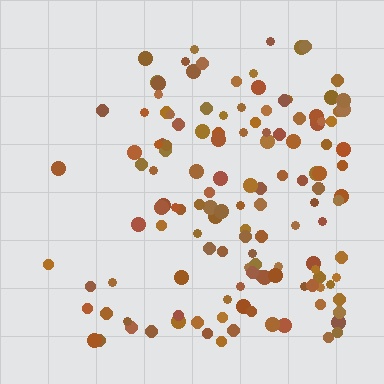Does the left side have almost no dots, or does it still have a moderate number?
Still a moderate number, just noticeably fewer than the right.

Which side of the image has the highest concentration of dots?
The right.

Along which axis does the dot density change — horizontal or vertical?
Horizontal.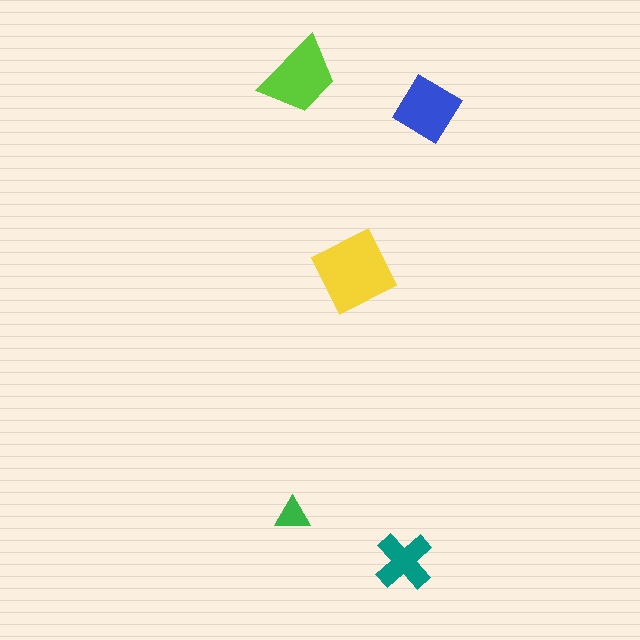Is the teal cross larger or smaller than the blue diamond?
Smaller.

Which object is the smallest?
The green triangle.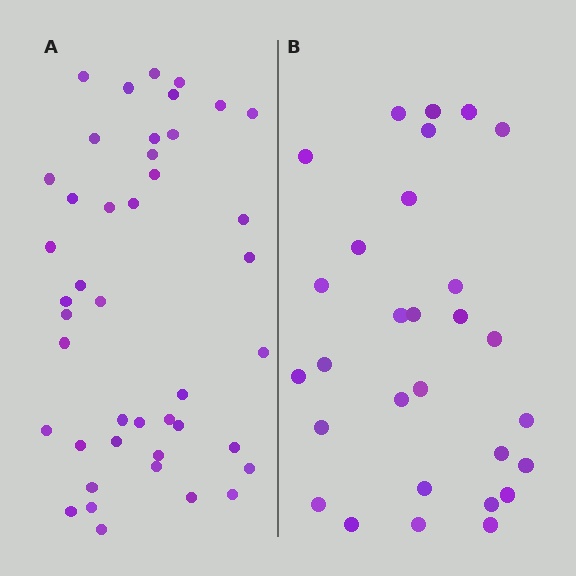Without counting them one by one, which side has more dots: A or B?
Region A (the left region) has more dots.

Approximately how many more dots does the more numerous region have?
Region A has approximately 15 more dots than region B.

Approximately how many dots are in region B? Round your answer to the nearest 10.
About 30 dots. (The exact count is 29, which rounds to 30.)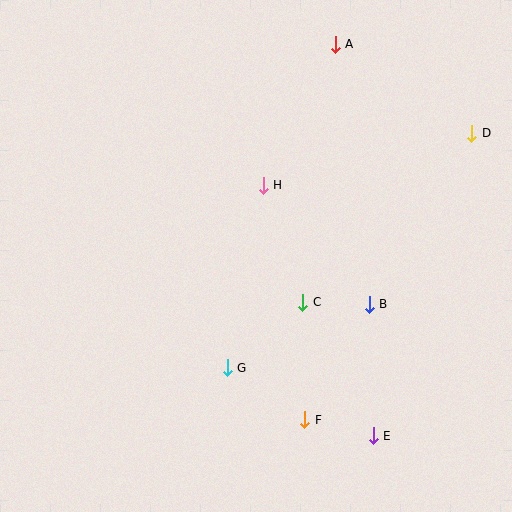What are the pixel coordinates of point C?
Point C is at (303, 302).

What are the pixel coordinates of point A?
Point A is at (335, 44).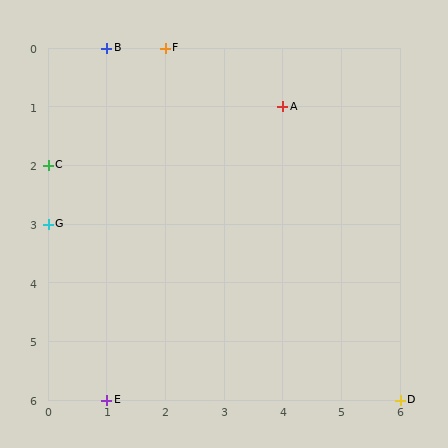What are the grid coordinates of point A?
Point A is at grid coordinates (4, 1).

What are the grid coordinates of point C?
Point C is at grid coordinates (0, 2).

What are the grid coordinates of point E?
Point E is at grid coordinates (1, 6).